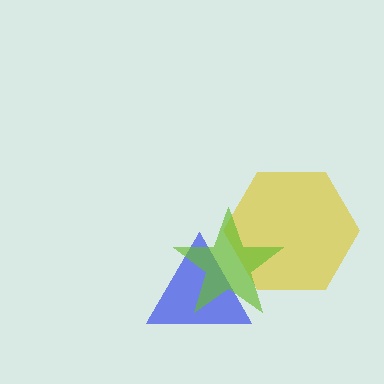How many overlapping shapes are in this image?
There are 3 overlapping shapes in the image.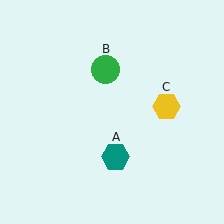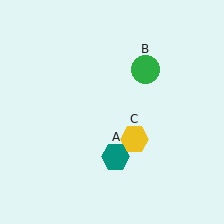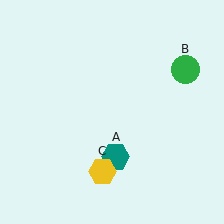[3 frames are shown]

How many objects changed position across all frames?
2 objects changed position: green circle (object B), yellow hexagon (object C).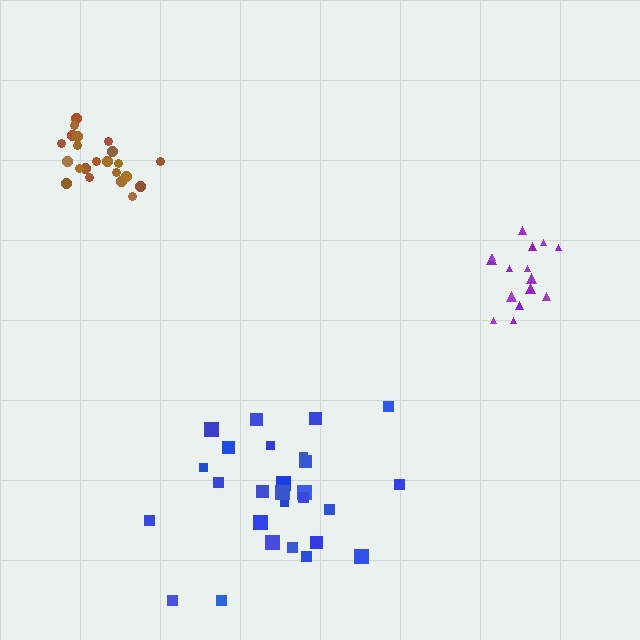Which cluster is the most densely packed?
Brown.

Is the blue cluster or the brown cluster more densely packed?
Brown.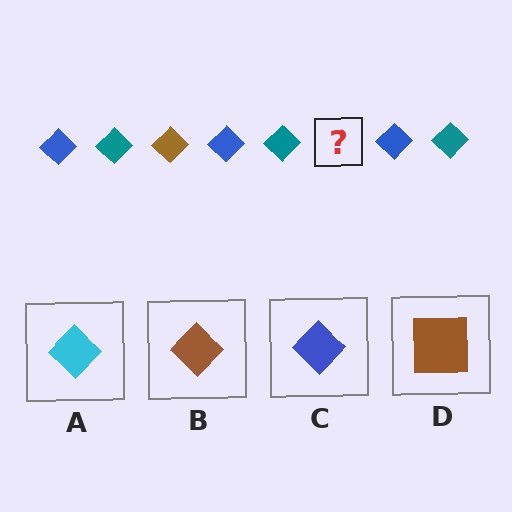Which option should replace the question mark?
Option B.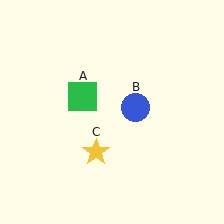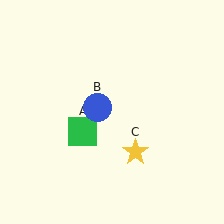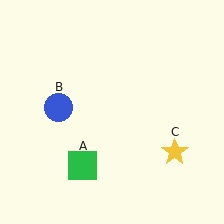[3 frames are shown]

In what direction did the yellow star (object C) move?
The yellow star (object C) moved right.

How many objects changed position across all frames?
3 objects changed position: green square (object A), blue circle (object B), yellow star (object C).